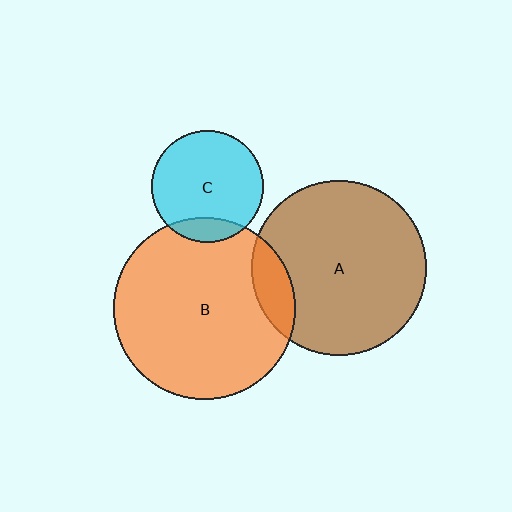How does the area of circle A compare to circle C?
Approximately 2.4 times.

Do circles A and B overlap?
Yes.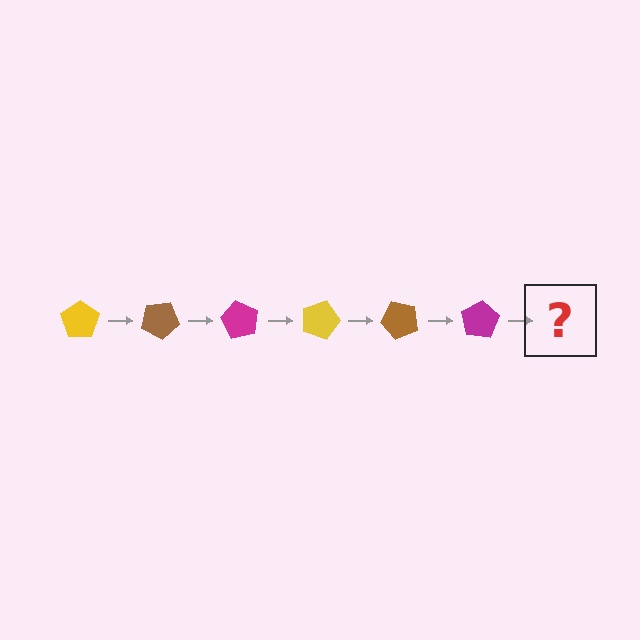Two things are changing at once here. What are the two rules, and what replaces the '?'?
The two rules are that it rotates 30 degrees each step and the color cycles through yellow, brown, and magenta. The '?' should be a yellow pentagon, rotated 180 degrees from the start.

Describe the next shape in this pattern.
It should be a yellow pentagon, rotated 180 degrees from the start.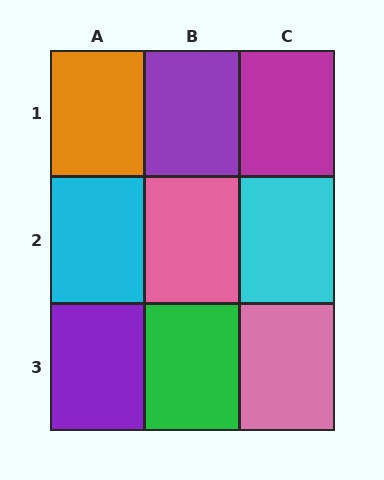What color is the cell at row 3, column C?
Pink.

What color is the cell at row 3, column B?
Green.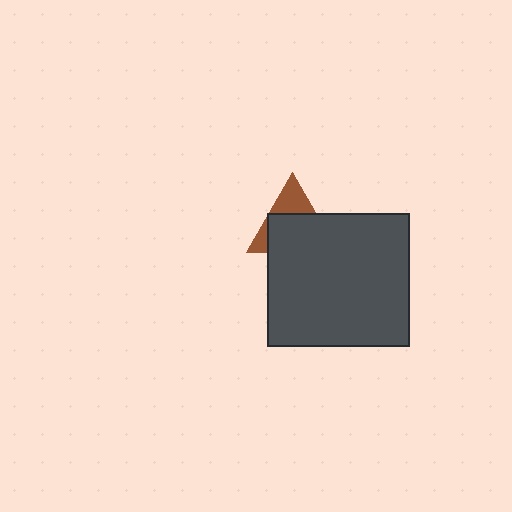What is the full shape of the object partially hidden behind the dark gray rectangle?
The partially hidden object is a brown triangle.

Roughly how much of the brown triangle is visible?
A small part of it is visible (roughly 37%).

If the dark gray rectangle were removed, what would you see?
You would see the complete brown triangle.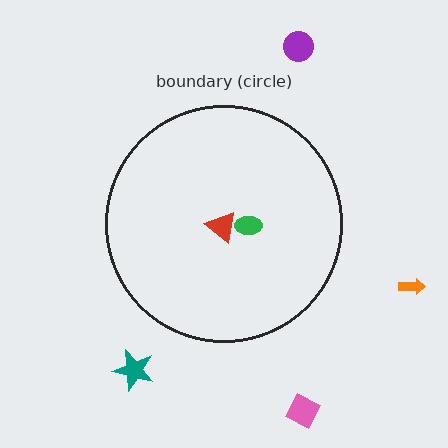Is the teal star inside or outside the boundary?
Outside.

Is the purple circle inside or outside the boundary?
Outside.